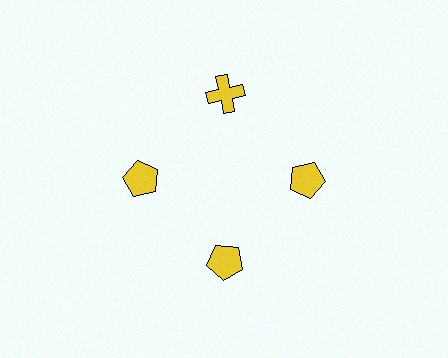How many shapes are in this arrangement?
There are 4 shapes arranged in a ring pattern.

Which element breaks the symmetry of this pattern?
The yellow cross at roughly the 12 o'clock position breaks the symmetry. All other shapes are yellow pentagons.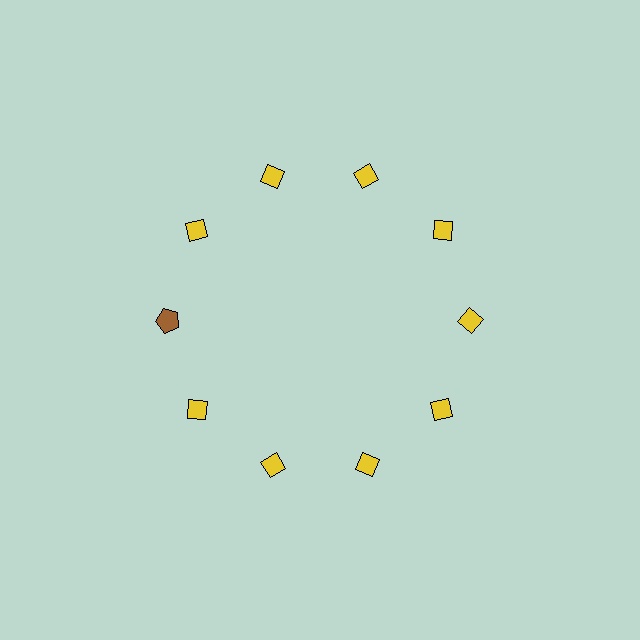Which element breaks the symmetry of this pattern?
The brown pentagon at roughly the 9 o'clock position breaks the symmetry. All other shapes are yellow diamonds.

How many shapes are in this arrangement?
There are 10 shapes arranged in a ring pattern.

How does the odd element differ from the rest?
It differs in both color (brown instead of yellow) and shape (pentagon instead of diamond).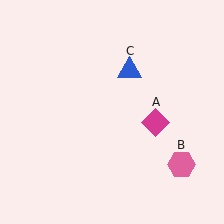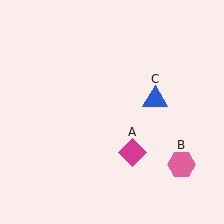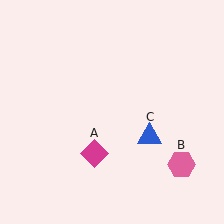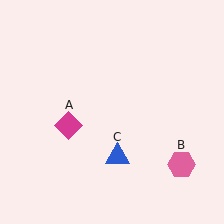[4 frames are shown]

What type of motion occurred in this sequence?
The magenta diamond (object A), blue triangle (object C) rotated clockwise around the center of the scene.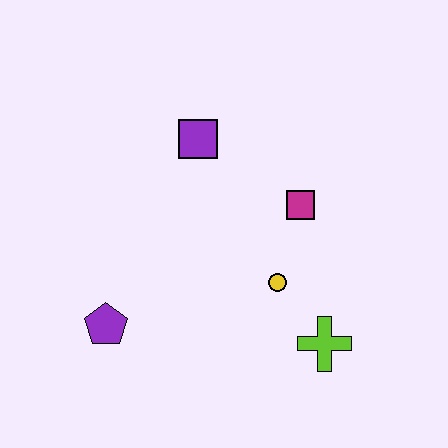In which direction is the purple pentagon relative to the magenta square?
The purple pentagon is to the left of the magenta square.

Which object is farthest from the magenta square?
The purple pentagon is farthest from the magenta square.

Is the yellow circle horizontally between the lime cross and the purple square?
Yes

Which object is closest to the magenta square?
The yellow circle is closest to the magenta square.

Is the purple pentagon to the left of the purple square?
Yes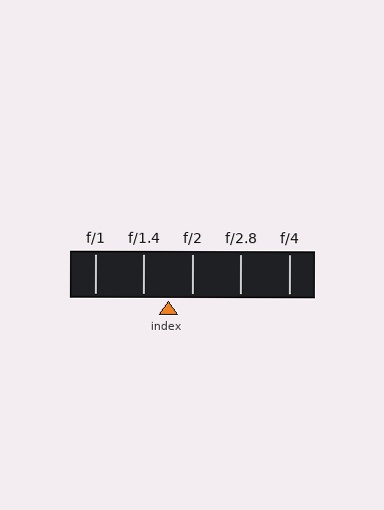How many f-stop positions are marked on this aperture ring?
There are 5 f-stop positions marked.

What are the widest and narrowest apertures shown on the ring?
The widest aperture shown is f/1 and the narrowest is f/4.